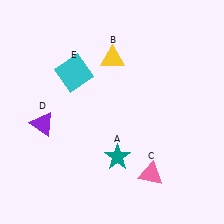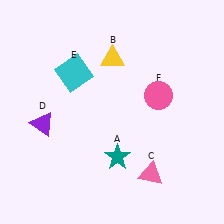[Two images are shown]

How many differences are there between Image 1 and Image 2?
There is 1 difference between the two images.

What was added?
A pink circle (F) was added in Image 2.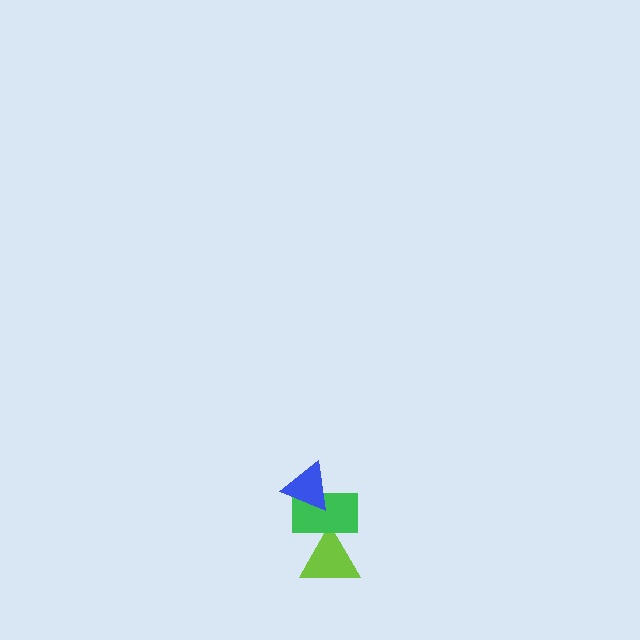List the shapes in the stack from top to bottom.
From top to bottom: the blue triangle, the green rectangle, the lime triangle.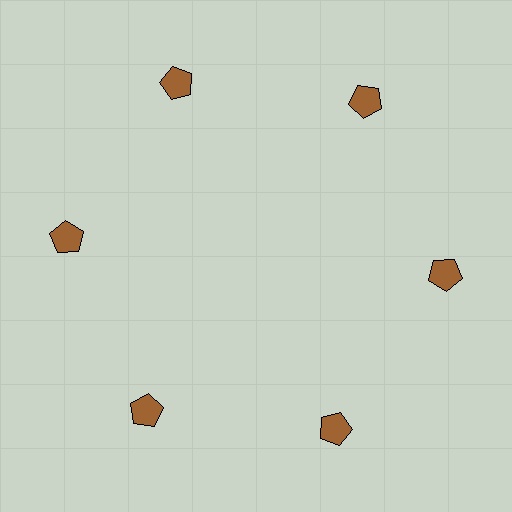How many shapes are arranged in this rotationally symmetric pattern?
There are 6 shapes, arranged in 6 groups of 1.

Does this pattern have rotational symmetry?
Yes, this pattern has 6-fold rotational symmetry. It looks the same after rotating 60 degrees around the center.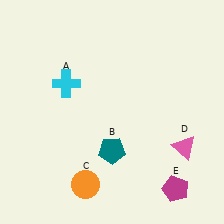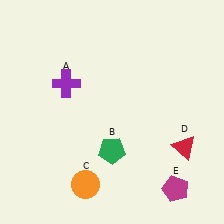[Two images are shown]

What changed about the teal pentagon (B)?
In Image 1, B is teal. In Image 2, it changed to green.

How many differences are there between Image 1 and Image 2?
There are 3 differences between the two images.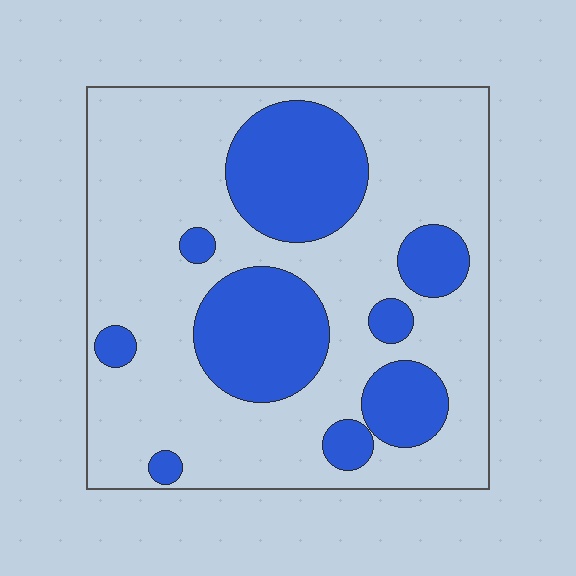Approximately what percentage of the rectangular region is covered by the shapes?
Approximately 30%.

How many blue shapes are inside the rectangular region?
9.